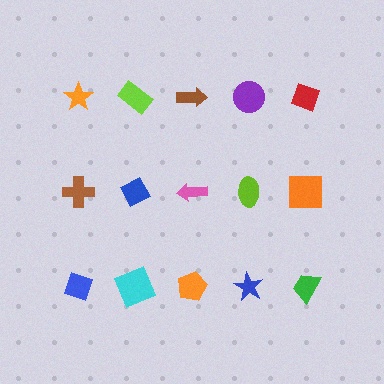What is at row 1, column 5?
A red diamond.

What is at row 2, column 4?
A lime ellipse.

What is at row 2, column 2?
A blue diamond.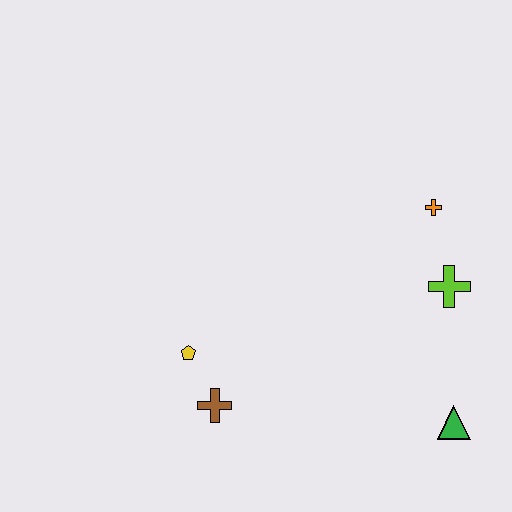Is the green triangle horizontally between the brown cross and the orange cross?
No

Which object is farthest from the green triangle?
The yellow pentagon is farthest from the green triangle.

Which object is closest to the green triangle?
The lime cross is closest to the green triangle.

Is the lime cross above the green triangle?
Yes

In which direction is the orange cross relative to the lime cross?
The orange cross is above the lime cross.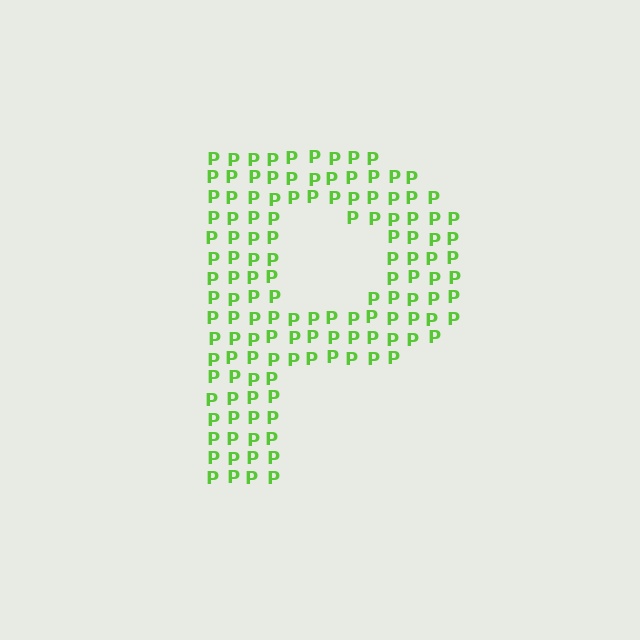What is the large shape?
The large shape is the letter P.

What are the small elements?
The small elements are letter P's.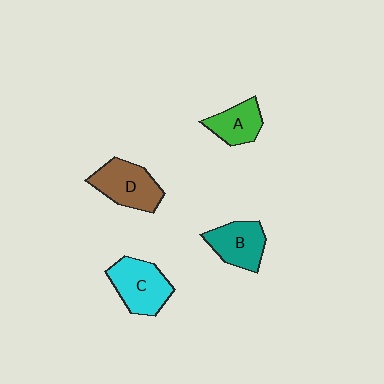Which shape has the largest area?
Shape C (cyan).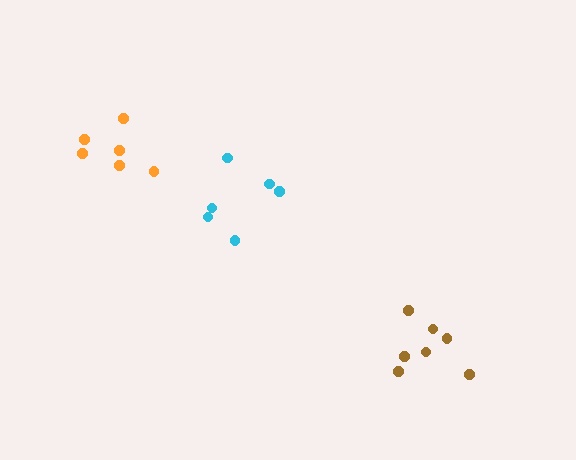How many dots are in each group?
Group 1: 6 dots, Group 2: 7 dots, Group 3: 6 dots (19 total).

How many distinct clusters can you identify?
There are 3 distinct clusters.